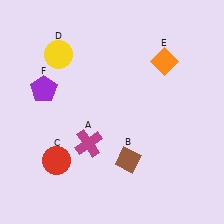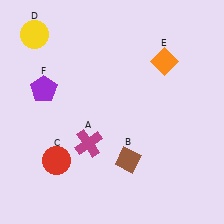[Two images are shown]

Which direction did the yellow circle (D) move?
The yellow circle (D) moved left.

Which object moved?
The yellow circle (D) moved left.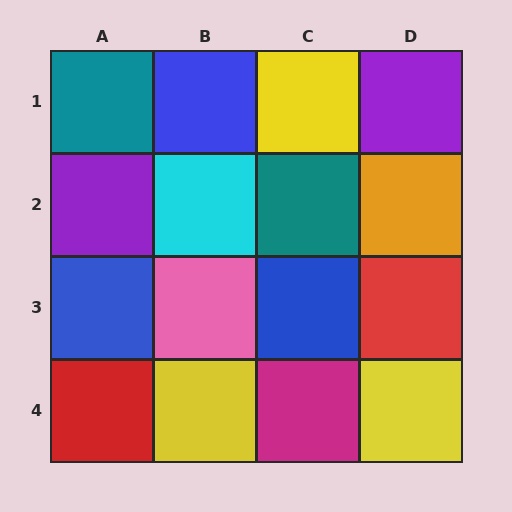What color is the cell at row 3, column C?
Blue.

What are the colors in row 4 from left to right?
Red, yellow, magenta, yellow.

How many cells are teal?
2 cells are teal.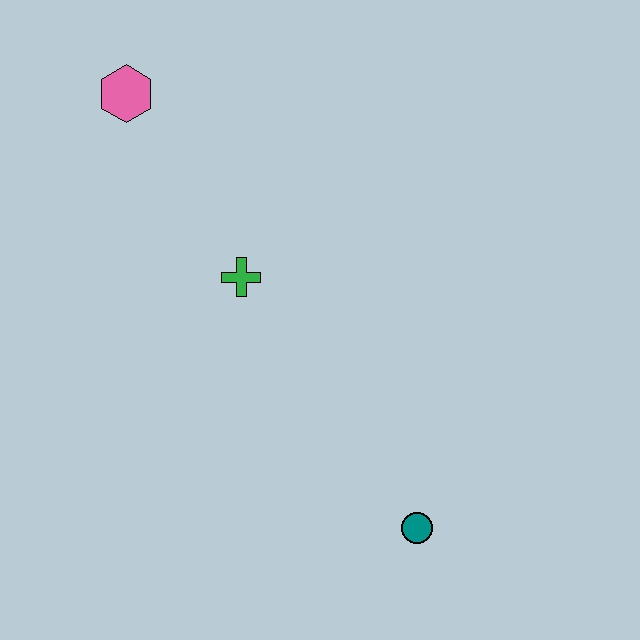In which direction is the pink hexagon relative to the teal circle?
The pink hexagon is above the teal circle.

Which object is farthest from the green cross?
The teal circle is farthest from the green cross.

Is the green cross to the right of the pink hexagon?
Yes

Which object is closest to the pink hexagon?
The green cross is closest to the pink hexagon.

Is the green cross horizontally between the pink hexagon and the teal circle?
Yes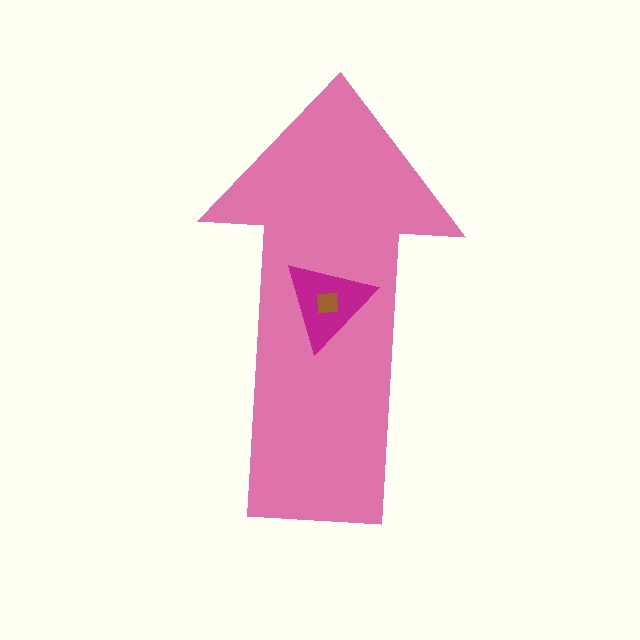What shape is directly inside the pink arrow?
The magenta triangle.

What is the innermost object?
The brown square.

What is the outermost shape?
The pink arrow.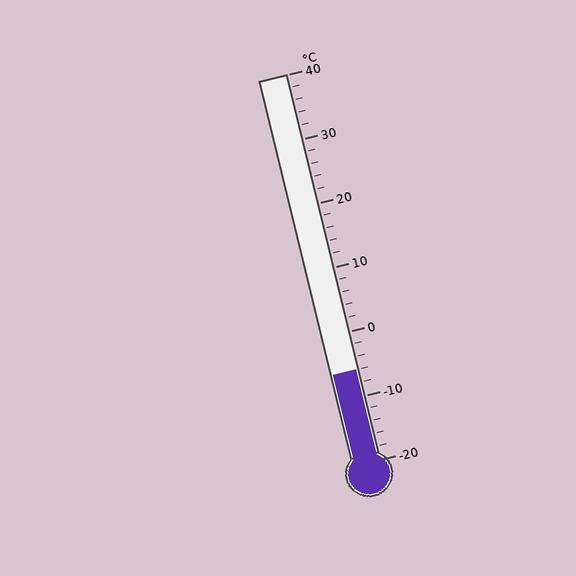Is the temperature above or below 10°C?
The temperature is below 10°C.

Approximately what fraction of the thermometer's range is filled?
The thermometer is filled to approximately 25% of its range.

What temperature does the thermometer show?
The thermometer shows approximately -6°C.